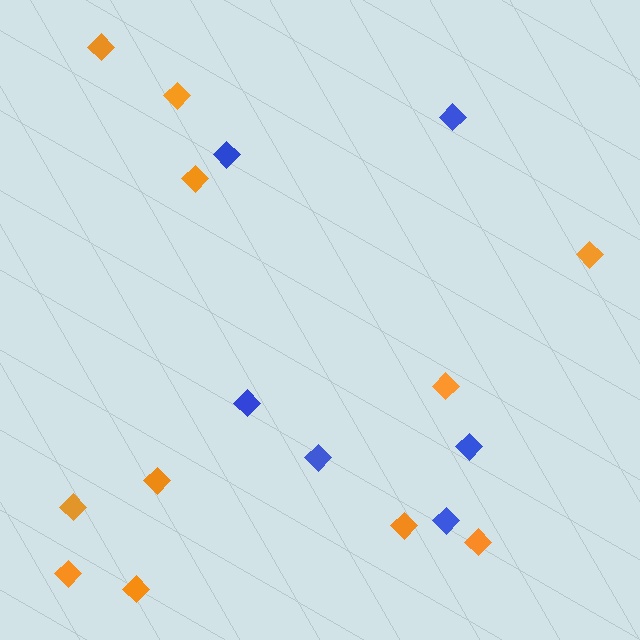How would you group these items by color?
There are 2 groups: one group of orange diamonds (11) and one group of blue diamonds (6).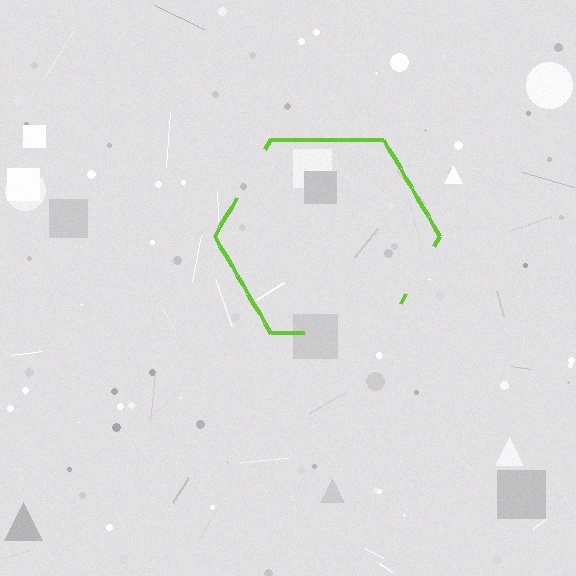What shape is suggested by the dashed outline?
The dashed outline suggests a hexagon.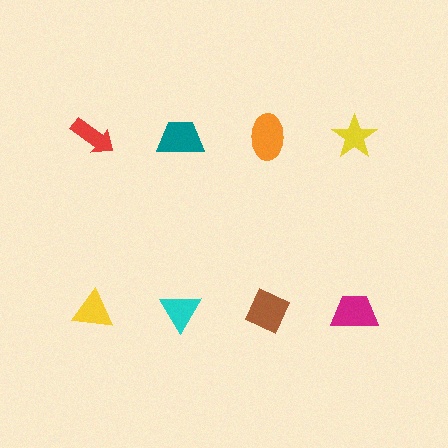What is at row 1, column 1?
A red arrow.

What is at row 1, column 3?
An orange ellipse.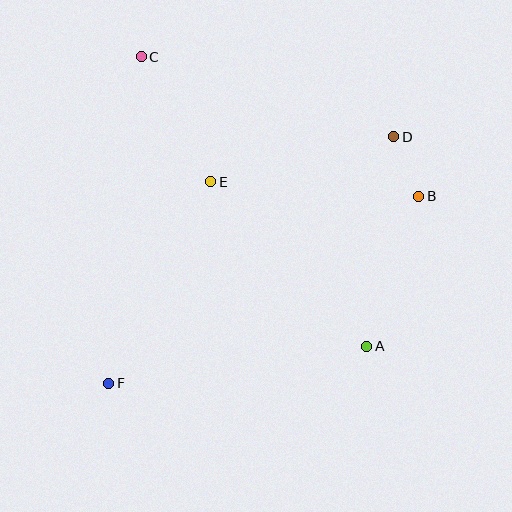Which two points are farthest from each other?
Points D and F are farthest from each other.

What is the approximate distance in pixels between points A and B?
The distance between A and B is approximately 159 pixels.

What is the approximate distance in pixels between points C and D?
The distance between C and D is approximately 265 pixels.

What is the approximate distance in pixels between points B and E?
The distance between B and E is approximately 209 pixels.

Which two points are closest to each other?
Points B and D are closest to each other.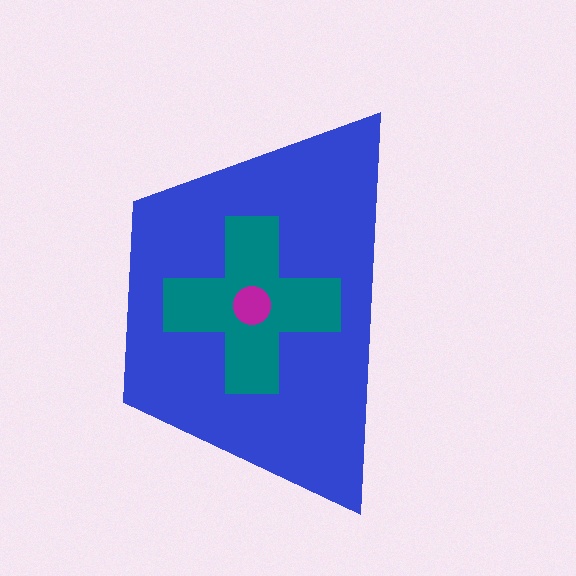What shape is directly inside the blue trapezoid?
The teal cross.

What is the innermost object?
The magenta circle.